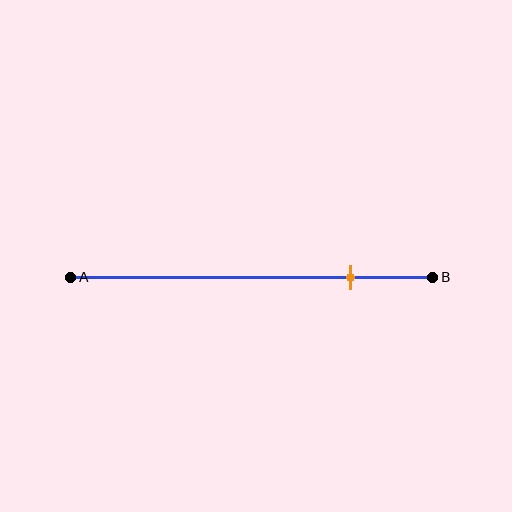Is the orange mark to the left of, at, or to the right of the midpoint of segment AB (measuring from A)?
The orange mark is to the right of the midpoint of segment AB.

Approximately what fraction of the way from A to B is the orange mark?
The orange mark is approximately 80% of the way from A to B.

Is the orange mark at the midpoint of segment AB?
No, the mark is at about 80% from A, not at the 50% midpoint.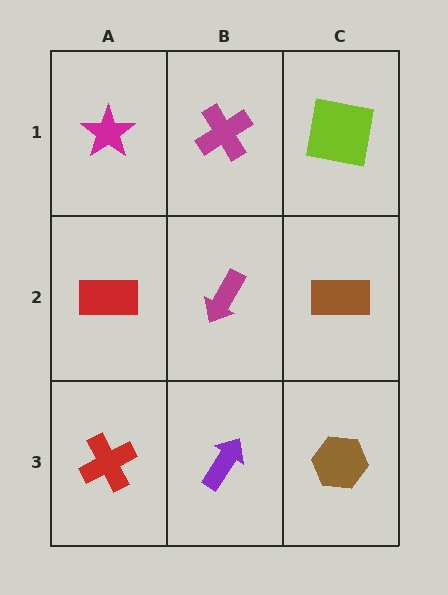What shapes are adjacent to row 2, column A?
A magenta star (row 1, column A), a red cross (row 3, column A), a magenta arrow (row 2, column B).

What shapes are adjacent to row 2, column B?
A magenta cross (row 1, column B), a purple arrow (row 3, column B), a red rectangle (row 2, column A), a brown rectangle (row 2, column C).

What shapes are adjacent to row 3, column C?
A brown rectangle (row 2, column C), a purple arrow (row 3, column B).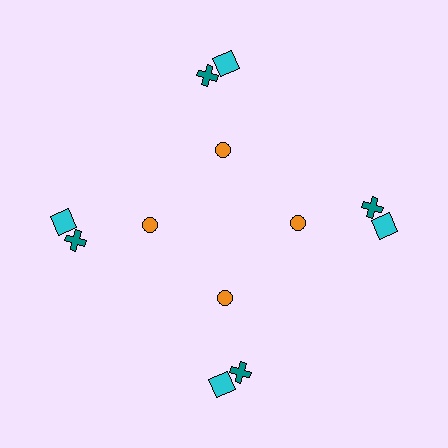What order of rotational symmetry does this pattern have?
This pattern has 4-fold rotational symmetry.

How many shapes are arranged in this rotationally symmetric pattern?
There are 12 shapes, arranged in 4 groups of 3.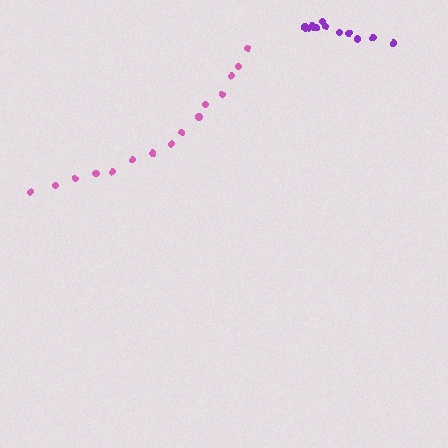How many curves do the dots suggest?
There are 2 distinct paths.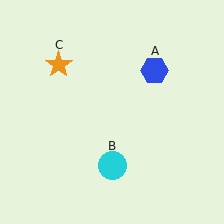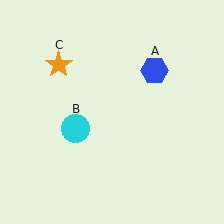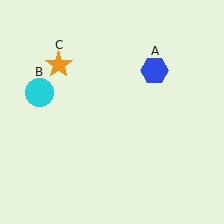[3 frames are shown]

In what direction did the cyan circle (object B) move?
The cyan circle (object B) moved up and to the left.